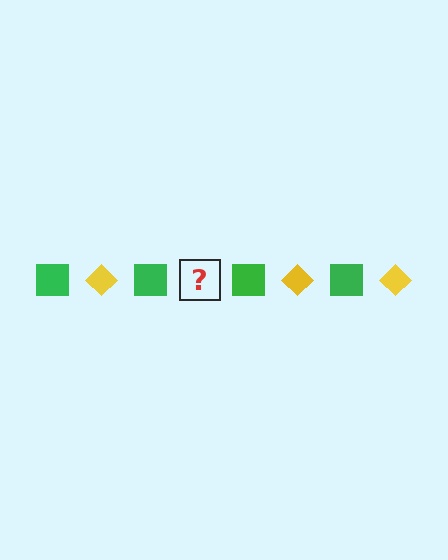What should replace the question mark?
The question mark should be replaced with a yellow diamond.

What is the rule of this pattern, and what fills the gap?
The rule is that the pattern alternates between green square and yellow diamond. The gap should be filled with a yellow diamond.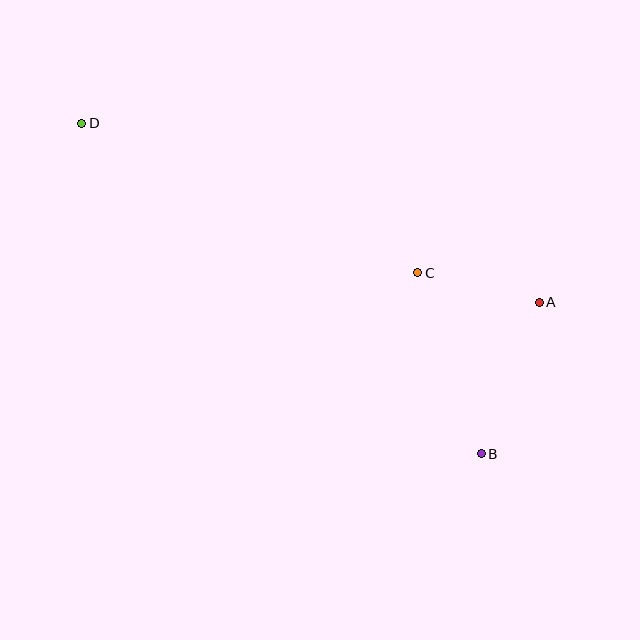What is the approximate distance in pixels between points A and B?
The distance between A and B is approximately 162 pixels.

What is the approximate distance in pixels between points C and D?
The distance between C and D is approximately 368 pixels.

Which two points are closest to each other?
Points A and C are closest to each other.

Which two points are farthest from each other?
Points B and D are farthest from each other.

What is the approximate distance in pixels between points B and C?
The distance between B and C is approximately 192 pixels.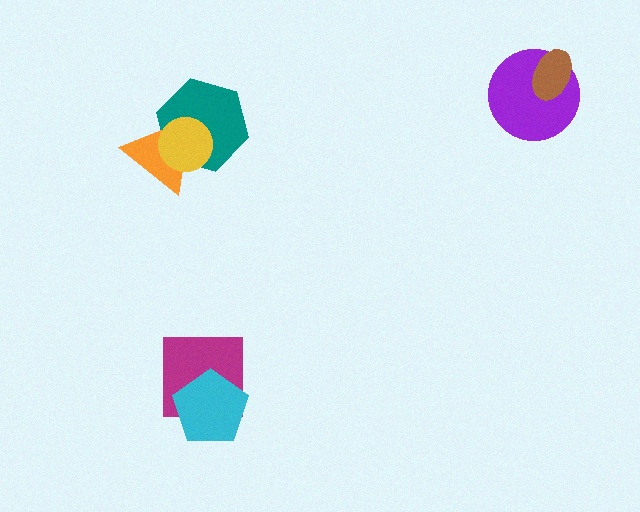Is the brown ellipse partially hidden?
No, no other shape covers it.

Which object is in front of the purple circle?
The brown ellipse is in front of the purple circle.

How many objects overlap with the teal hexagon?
2 objects overlap with the teal hexagon.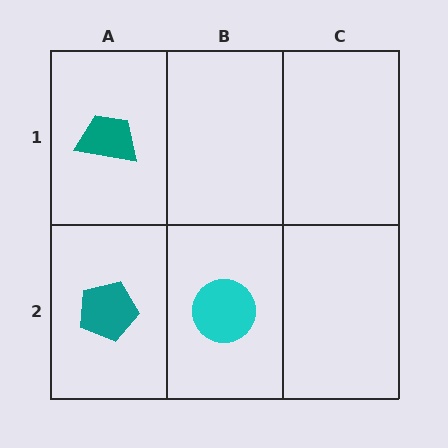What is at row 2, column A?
A teal pentagon.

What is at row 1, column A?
A teal trapezoid.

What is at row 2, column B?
A cyan circle.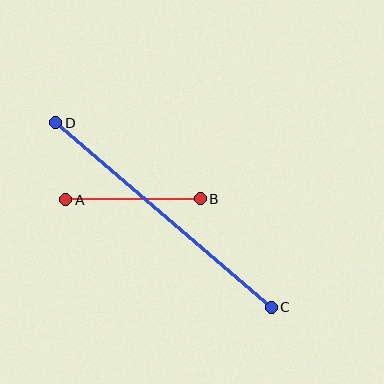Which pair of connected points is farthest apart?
Points C and D are farthest apart.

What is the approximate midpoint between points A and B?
The midpoint is at approximately (133, 199) pixels.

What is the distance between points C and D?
The distance is approximately 284 pixels.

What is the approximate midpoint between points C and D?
The midpoint is at approximately (164, 215) pixels.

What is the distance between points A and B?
The distance is approximately 134 pixels.